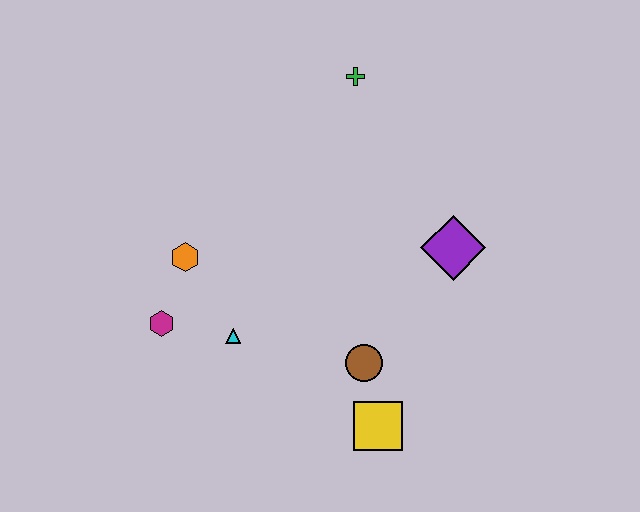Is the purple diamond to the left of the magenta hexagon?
No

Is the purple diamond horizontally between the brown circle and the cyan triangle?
No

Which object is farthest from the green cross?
The yellow square is farthest from the green cross.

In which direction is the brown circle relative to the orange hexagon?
The brown circle is to the right of the orange hexagon.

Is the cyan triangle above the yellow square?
Yes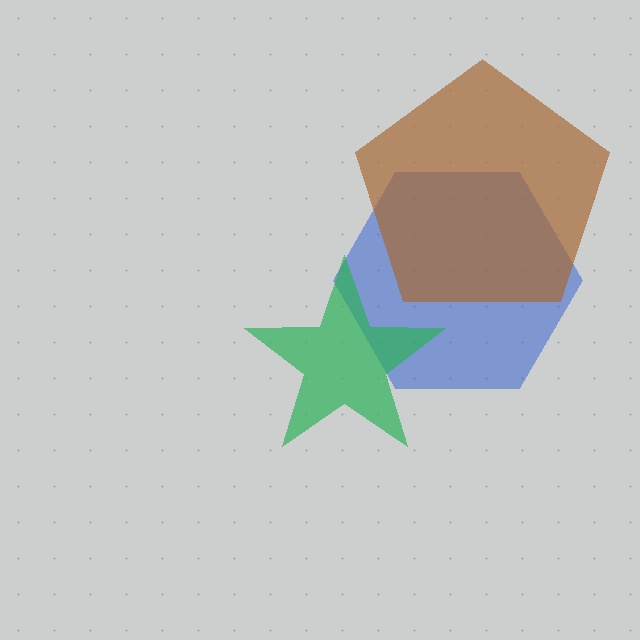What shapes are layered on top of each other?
The layered shapes are: a blue hexagon, a green star, a brown pentagon.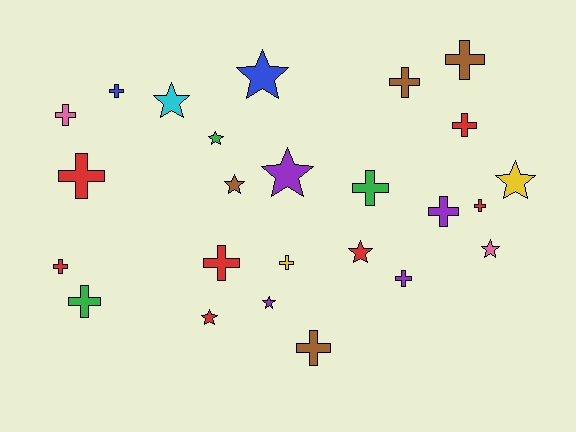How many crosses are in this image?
There are 15 crosses.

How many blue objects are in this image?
There are 2 blue objects.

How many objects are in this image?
There are 25 objects.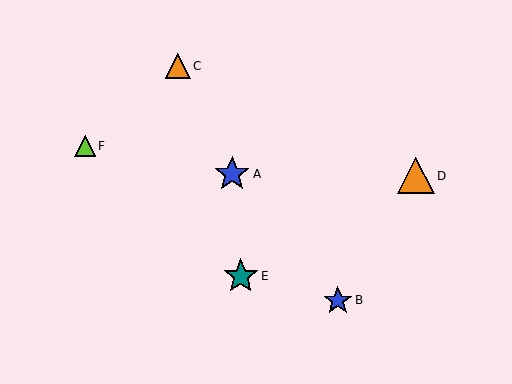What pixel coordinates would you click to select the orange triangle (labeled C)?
Click at (178, 66) to select the orange triangle C.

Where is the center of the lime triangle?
The center of the lime triangle is at (85, 146).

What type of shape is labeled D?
Shape D is an orange triangle.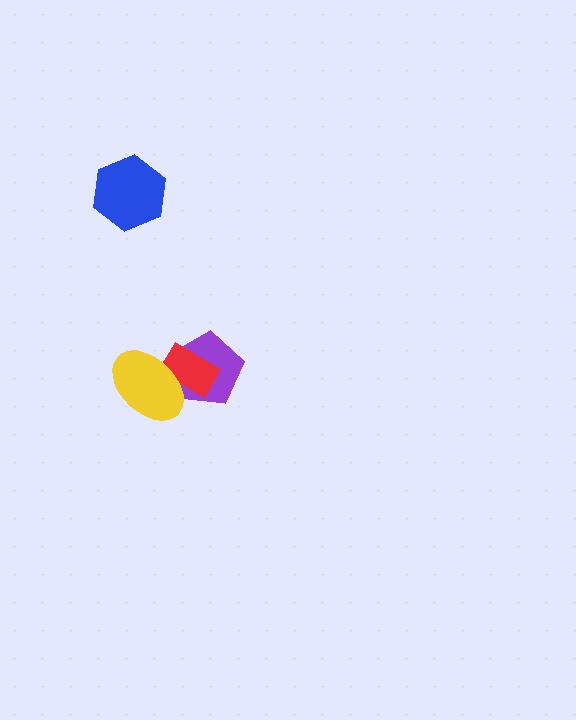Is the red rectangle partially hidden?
Yes, it is partially covered by another shape.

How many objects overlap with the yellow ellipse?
2 objects overlap with the yellow ellipse.